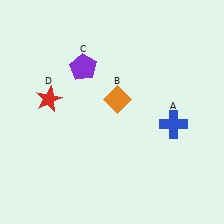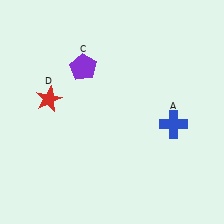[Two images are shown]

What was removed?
The orange diamond (B) was removed in Image 2.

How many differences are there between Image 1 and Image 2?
There is 1 difference between the two images.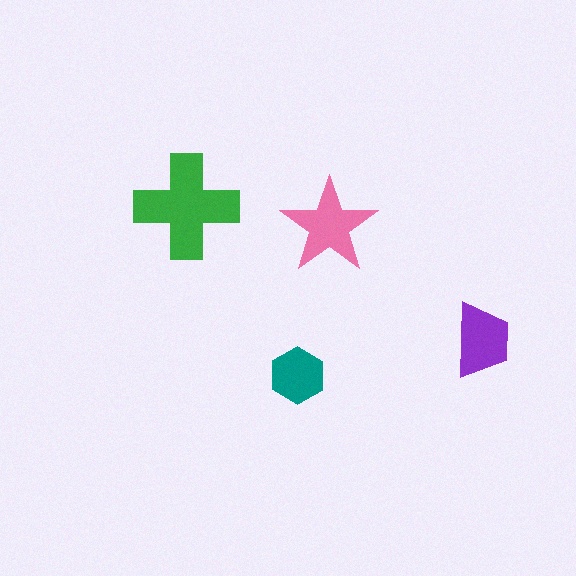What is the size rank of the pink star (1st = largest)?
2nd.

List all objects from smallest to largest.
The teal hexagon, the purple trapezoid, the pink star, the green cross.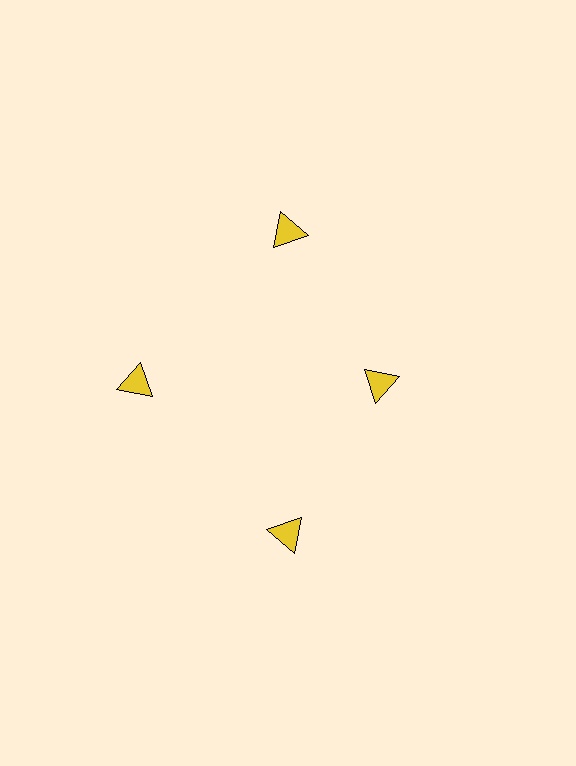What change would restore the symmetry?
The symmetry would be restored by moving it outward, back onto the ring so that all 4 triangles sit at equal angles and equal distance from the center.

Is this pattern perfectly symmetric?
No. The 4 yellow triangles are arranged in a ring, but one element near the 3 o'clock position is pulled inward toward the center, breaking the 4-fold rotational symmetry.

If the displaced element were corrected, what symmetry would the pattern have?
It would have 4-fold rotational symmetry — the pattern would map onto itself every 90 degrees.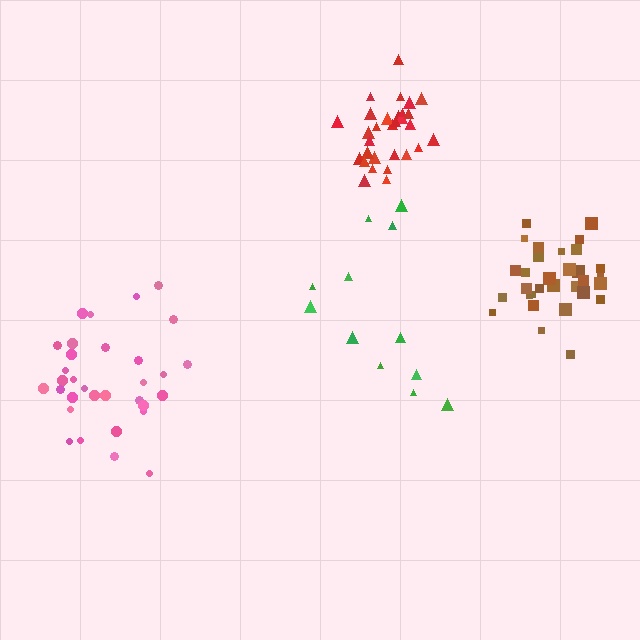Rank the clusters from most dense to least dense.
red, brown, pink, green.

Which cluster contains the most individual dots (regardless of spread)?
Red (33).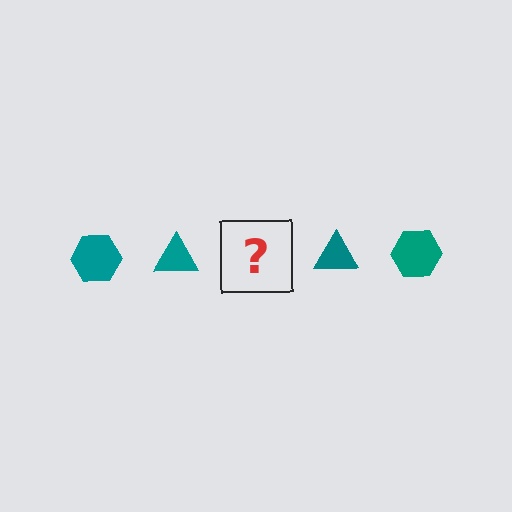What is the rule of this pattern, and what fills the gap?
The rule is that the pattern cycles through hexagon, triangle shapes in teal. The gap should be filled with a teal hexagon.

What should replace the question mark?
The question mark should be replaced with a teal hexagon.